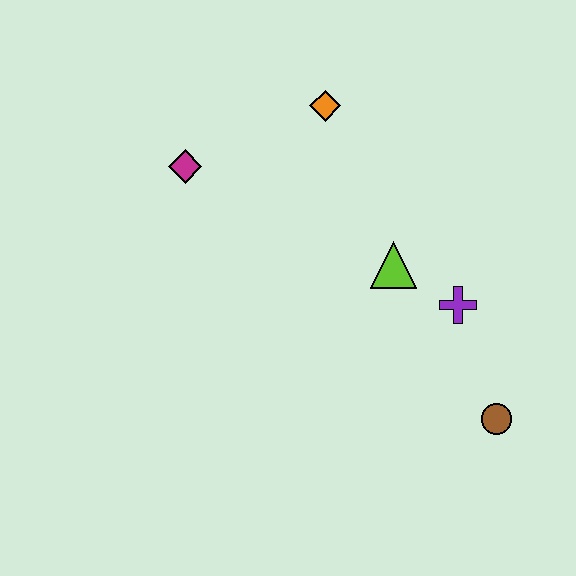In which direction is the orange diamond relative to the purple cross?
The orange diamond is above the purple cross.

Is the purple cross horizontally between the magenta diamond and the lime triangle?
No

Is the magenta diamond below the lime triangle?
No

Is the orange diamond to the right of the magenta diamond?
Yes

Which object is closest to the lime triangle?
The purple cross is closest to the lime triangle.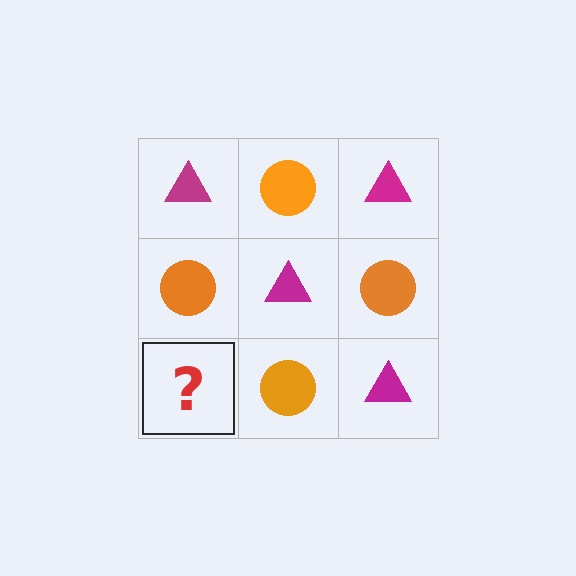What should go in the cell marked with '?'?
The missing cell should contain a magenta triangle.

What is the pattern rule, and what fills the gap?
The rule is that it alternates magenta triangle and orange circle in a checkerboard pattern. The gap should be filled with a magenta triangle.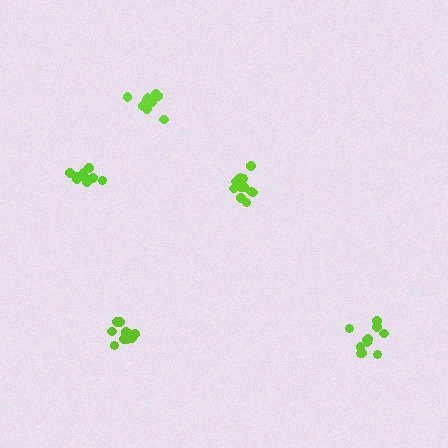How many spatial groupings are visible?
There are 5 spatial groupings.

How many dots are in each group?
Group 1: 10 dots, Group 2: 13 dots, Group 3: 11 dots, Group 4: 12 dots, Group 5: 9 dots (55 total).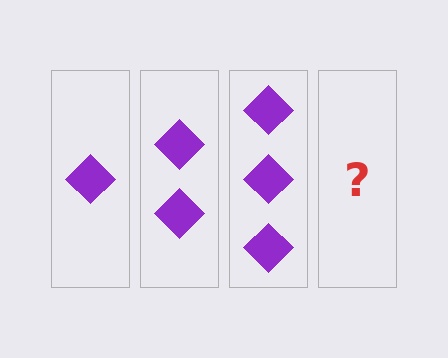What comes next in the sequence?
The next element should be 4 diamonds.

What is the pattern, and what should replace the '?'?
The pattern is that each step adds one more diamond. The '?' should be 4 diamonds.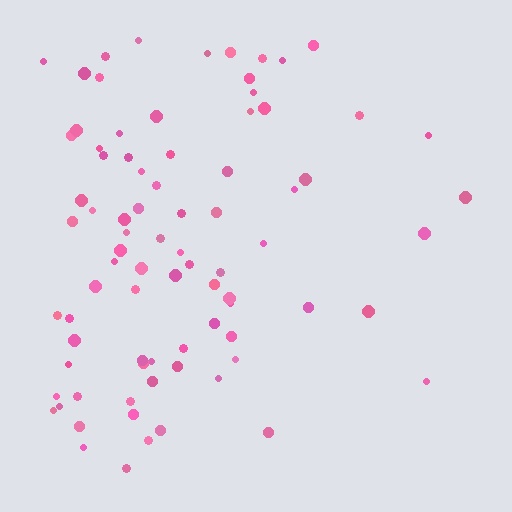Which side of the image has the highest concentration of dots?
The left.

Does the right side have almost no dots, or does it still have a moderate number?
Still a moderate number, just noticeably fewer than the left.